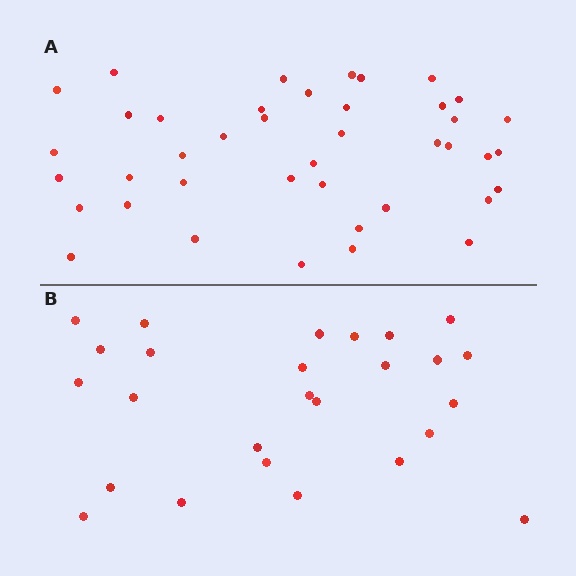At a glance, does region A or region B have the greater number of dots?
Region A (the top region) has more dots.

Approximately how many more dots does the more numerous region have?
Region A has approximately 15 more dots than region B.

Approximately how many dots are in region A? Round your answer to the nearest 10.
About 40 dots. (The exact count is 41, which rounds to 40.)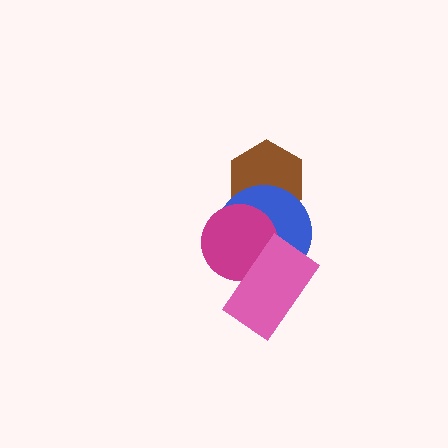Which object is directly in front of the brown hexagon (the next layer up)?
The blue circle is directly in front of the brown hexagon.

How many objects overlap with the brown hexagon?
2 objects overlap with the brown hexagon.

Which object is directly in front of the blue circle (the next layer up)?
The magenta circle is directly in front of the blue circle.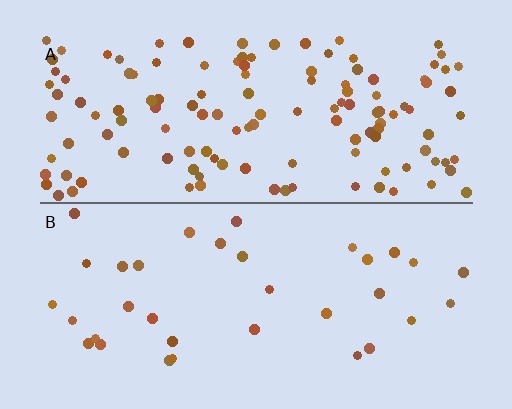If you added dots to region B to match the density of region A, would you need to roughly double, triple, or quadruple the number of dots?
Approximately quadruple.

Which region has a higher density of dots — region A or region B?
A (the top).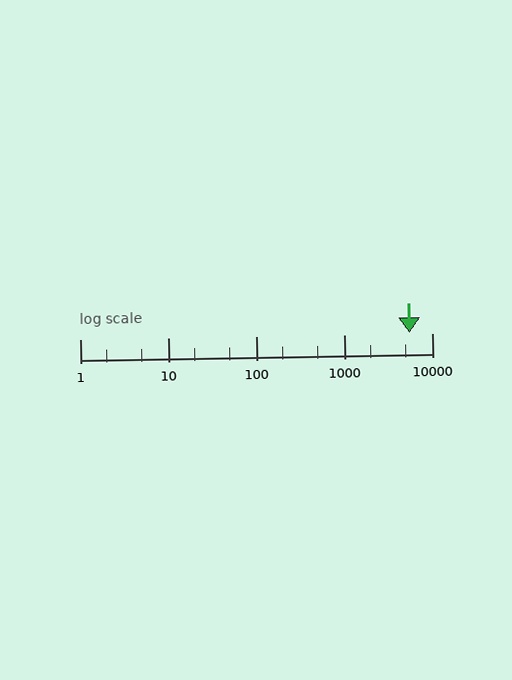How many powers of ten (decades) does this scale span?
The scale spans 4 decades, from 1 to 10000.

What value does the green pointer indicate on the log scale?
The pointer indicates approximately 5500.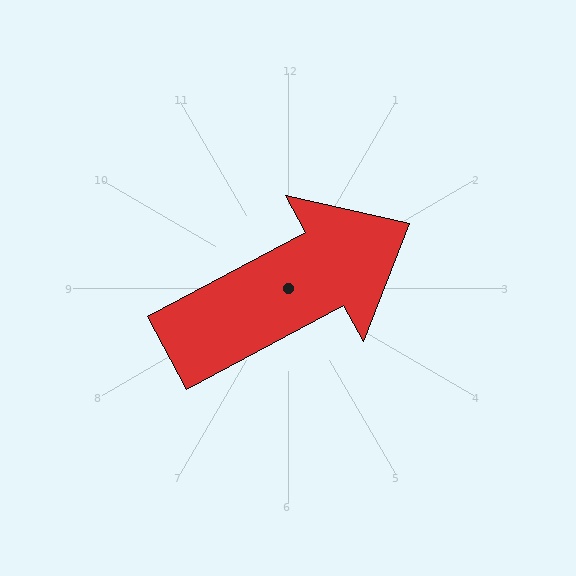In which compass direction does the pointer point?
Northeast.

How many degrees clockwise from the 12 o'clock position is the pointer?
Approximately 62 degrees.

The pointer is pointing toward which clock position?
Roughly 2 o'clock.